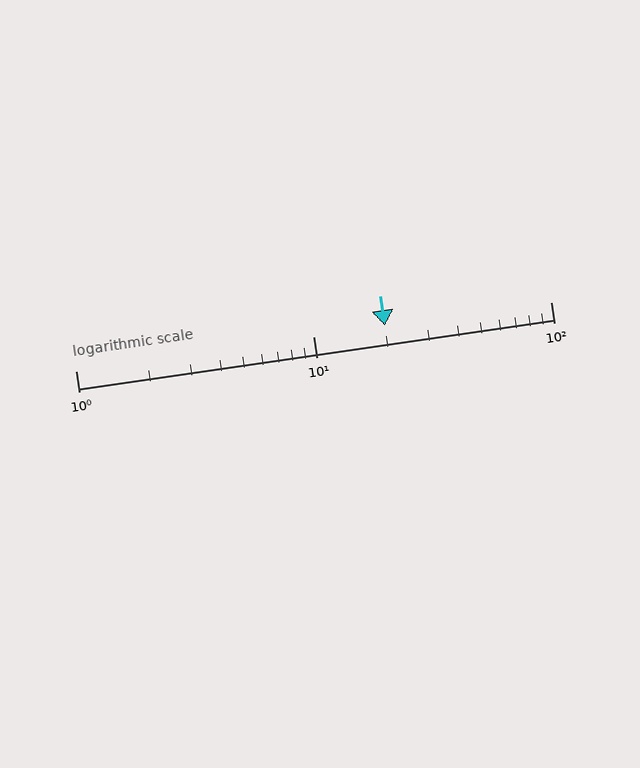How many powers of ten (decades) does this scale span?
The scale spans 2 decades, from 1 to 100.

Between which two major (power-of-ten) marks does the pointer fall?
The pointer is between 10 and 100.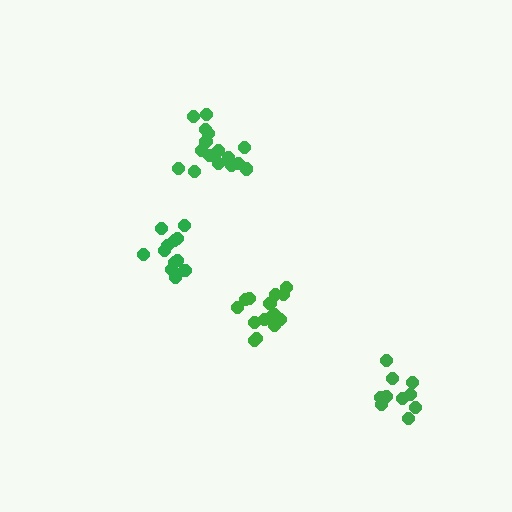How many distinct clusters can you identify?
There are 4 distinct clusters.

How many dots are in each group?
Group 1: 16 dots, Group 2: 12 dots, Group 3: 11 dots, Group 4: 14 dots (53 total).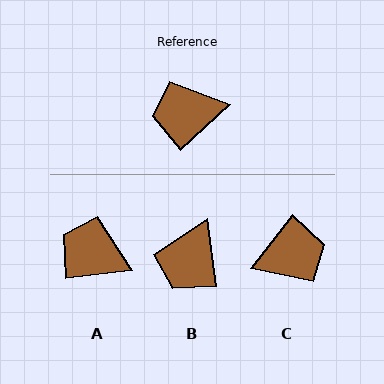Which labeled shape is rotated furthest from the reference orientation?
C, about 171 degrees away.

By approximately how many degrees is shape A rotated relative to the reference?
Approximately 36 degrees clockwise.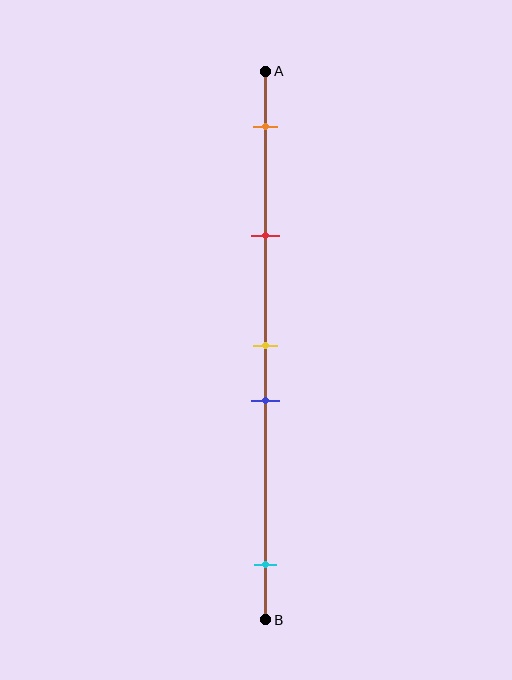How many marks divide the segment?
There are 5 marks dividing the segment.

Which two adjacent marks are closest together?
The yellow and blue marks are the closest adjacent pair.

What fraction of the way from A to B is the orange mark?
The orange mark is approximately 10% (0.1) of the way from A to B.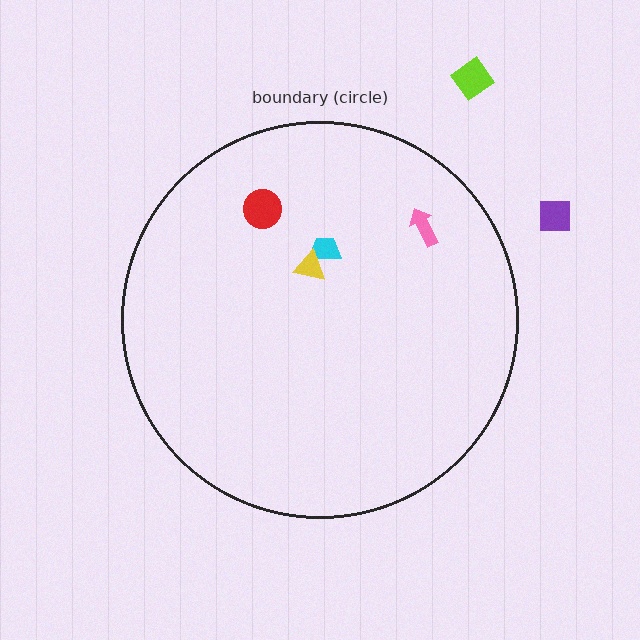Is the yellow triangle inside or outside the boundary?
Inside.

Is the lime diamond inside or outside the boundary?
Outside.